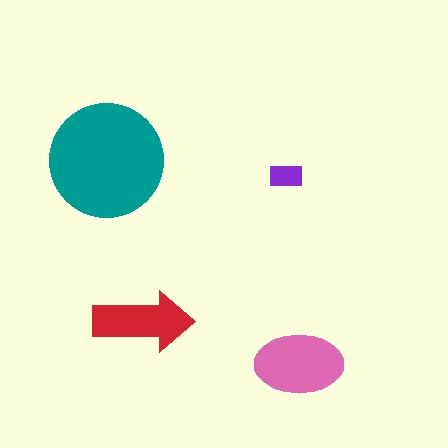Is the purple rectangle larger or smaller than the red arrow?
Smaller.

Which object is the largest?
The teal circle.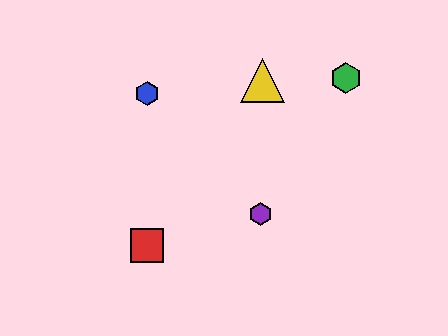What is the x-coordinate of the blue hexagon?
The blue hexagon is at x≈147.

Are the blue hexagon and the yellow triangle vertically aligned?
No, the blue hexagon is at x≈147 and the yellow triangle is at x≈263.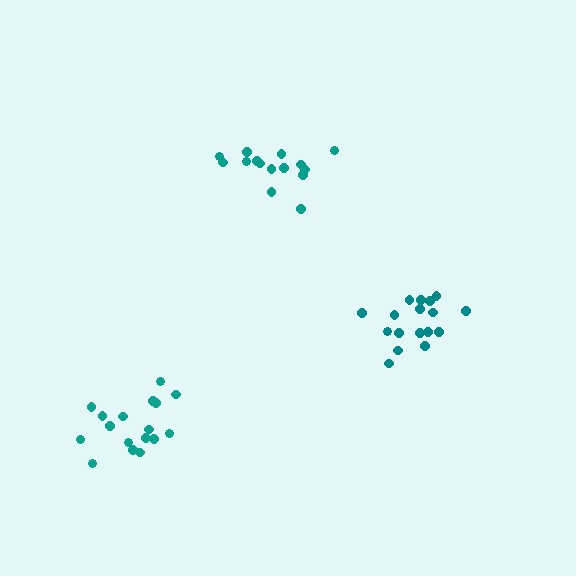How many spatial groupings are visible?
There are 3 spatial groupings.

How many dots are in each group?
Group 1: 17 dots, Group 2: 17 dots, Group 3: 15 dots (49 total).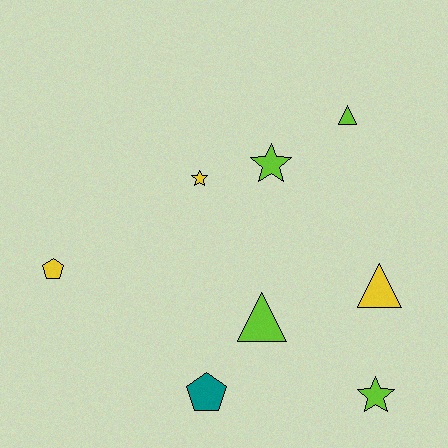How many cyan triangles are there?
There are no cyan triangles.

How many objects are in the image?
There are 8 objects.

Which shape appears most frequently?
Star, with 3 objects.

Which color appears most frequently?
Lime, with 4 objects.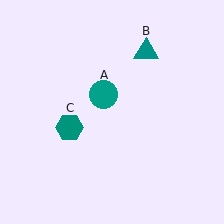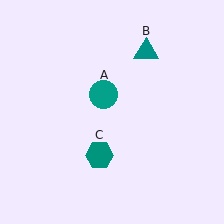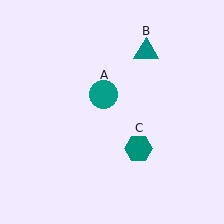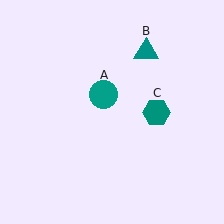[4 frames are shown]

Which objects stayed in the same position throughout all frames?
Teal circle (object A) and teal triangle (object B) remained stationary.